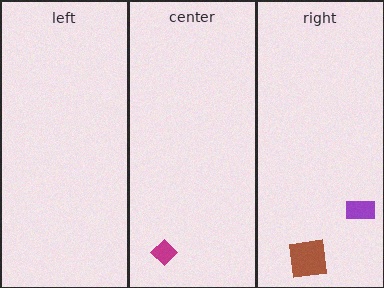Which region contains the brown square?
The right region.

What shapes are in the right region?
The purple rectangle, the brown square.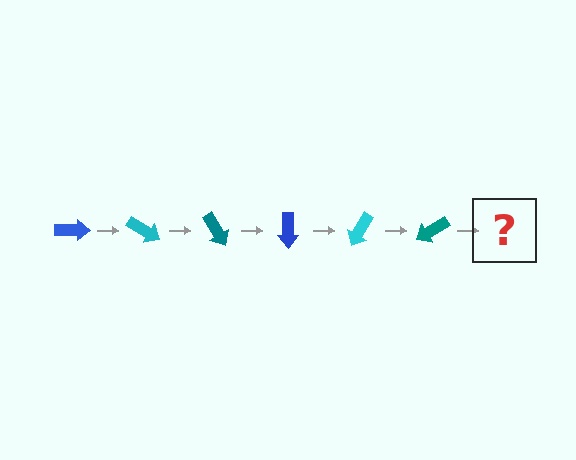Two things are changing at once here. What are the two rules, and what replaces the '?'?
The two rules are that it rotates 30 degrees each step and the color cycles through blue, cyan, and teal. The '?' should be a blue arrow, rotated 180 degrees from the start.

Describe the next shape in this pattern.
It should be a blue arrow, rotated 180 degrees from the start.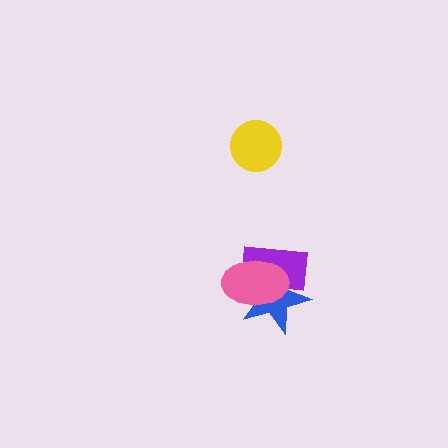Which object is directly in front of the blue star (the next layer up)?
The purple rectangle is directly in front of the blue star.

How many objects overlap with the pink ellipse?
2 objects overlap with the pink ellipse.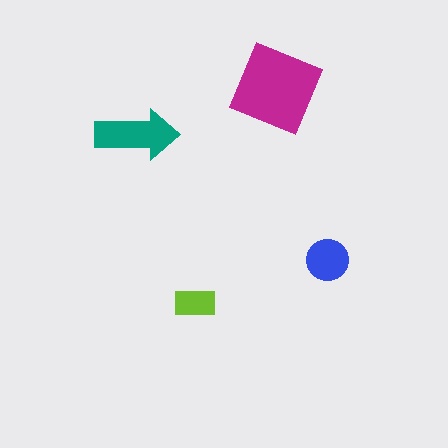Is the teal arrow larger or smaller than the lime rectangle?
Larger.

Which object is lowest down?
The lime rectangle is bottommost.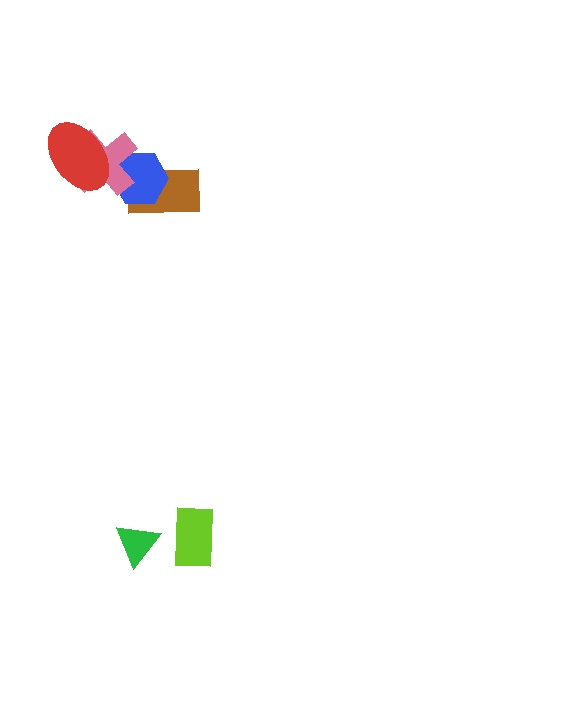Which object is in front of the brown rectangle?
The blue hexagon is in front of the brown rectangle.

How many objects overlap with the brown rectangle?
1 object overlaps with the brown rectangle.